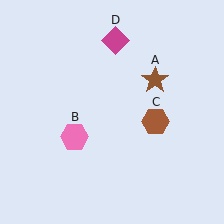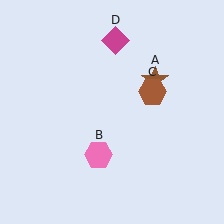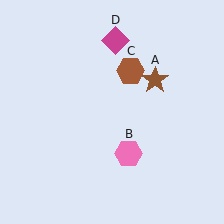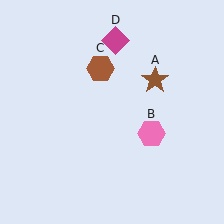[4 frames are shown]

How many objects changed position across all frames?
2 objects changed position: pink hexagon (object B), brown hexagon (object C).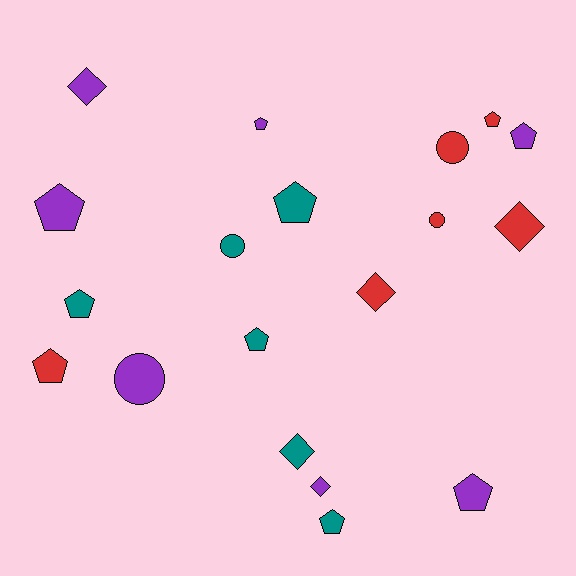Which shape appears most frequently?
Pentagon, with 10 objects.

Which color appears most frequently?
Purple, with 7 objects.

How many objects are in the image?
There are 19 objects.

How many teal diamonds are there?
There is 1 teal diamond.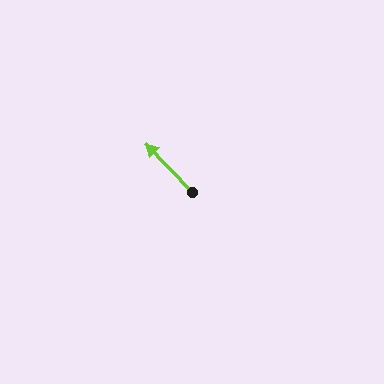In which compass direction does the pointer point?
Northwest.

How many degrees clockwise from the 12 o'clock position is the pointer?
Approximately 316 degrees.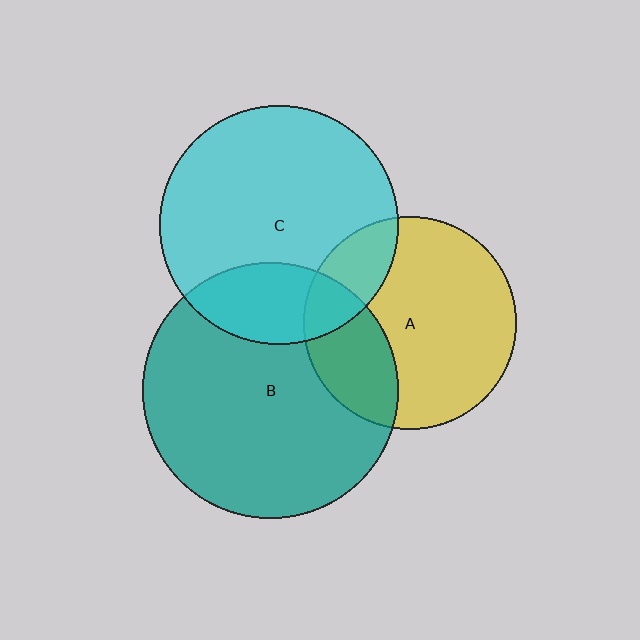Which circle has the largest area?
Circle B (teal).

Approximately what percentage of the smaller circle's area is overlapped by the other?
Approximately 25%.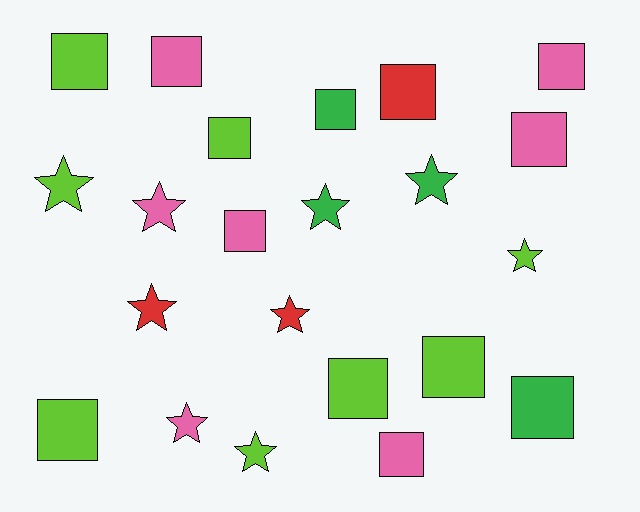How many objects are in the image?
There are 22 objects.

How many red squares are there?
There is 1 red square.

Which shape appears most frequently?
Square, with 13 objects.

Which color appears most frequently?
Lime, with 8 objects.